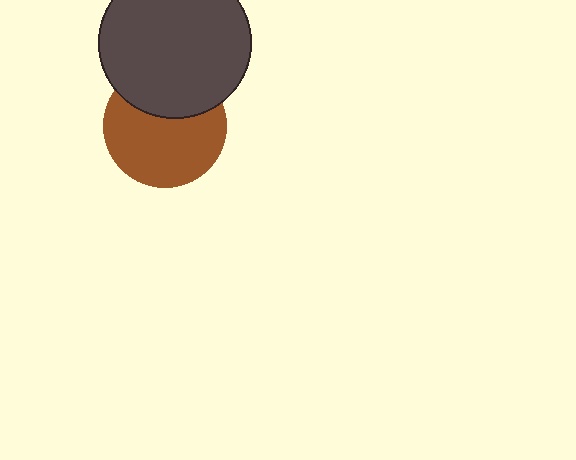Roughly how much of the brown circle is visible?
Most of it is visible (roughly 66%).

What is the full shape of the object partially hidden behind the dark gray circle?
The partially hidden object is a brown circle.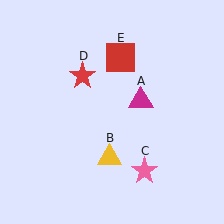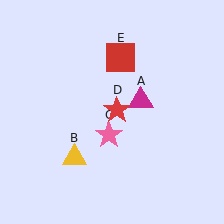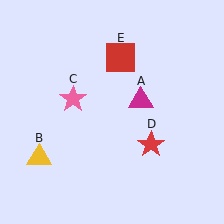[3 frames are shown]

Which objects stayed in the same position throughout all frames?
Magenta triangle (object A) and red square (object E) remained stationary.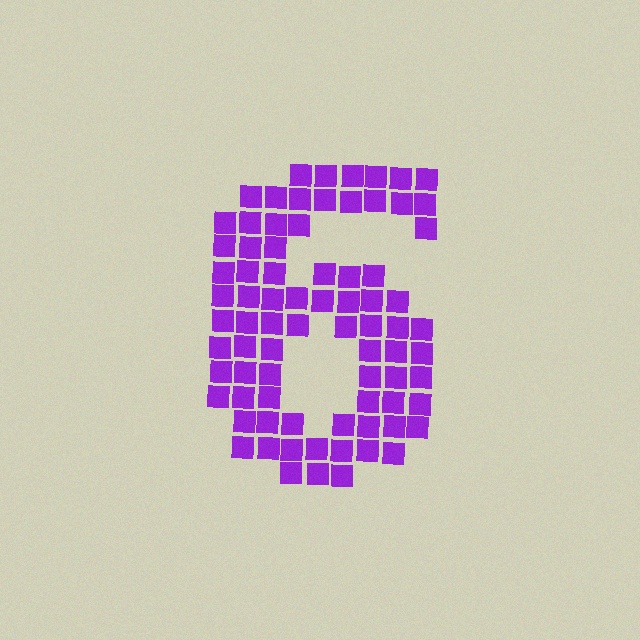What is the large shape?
The large shape is the digit 6.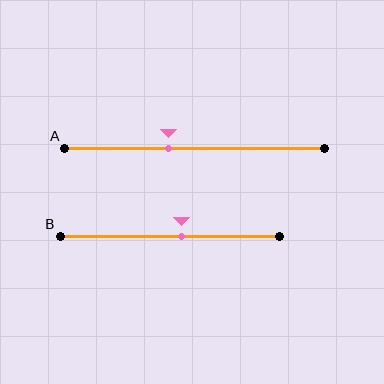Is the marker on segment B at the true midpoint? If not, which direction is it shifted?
No, the marker on segment B is shifted to the right by about 5% of the segment length.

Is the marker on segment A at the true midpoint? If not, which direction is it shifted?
No, the marker on segment A is shifted to the left by about 10% of the segment length.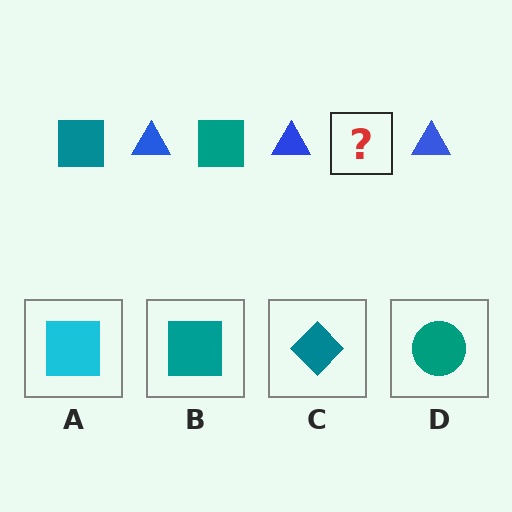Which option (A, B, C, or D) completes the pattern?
B.